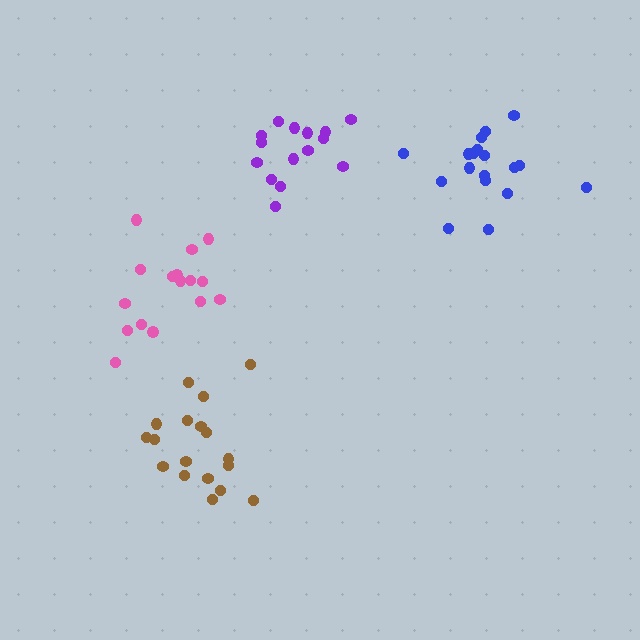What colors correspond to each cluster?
The clusters are colored: pink, blue, purple, brown.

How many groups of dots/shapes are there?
There are 4 groups.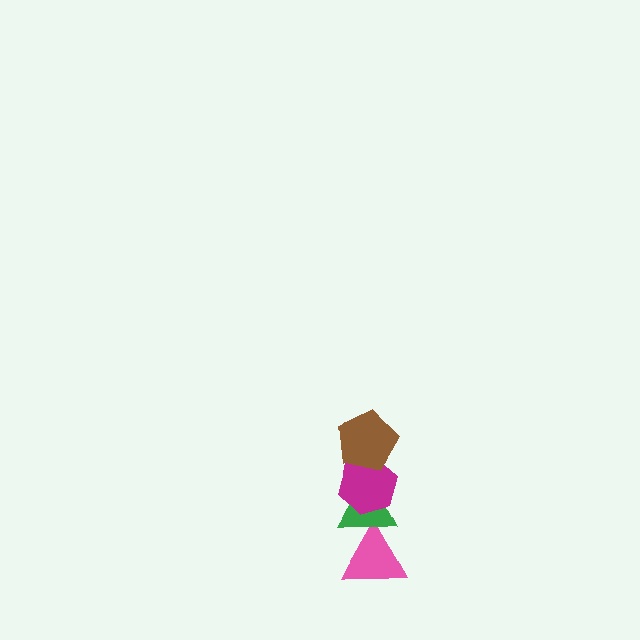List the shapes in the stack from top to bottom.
From top to bottom: the brown pentagon, the magenta hexagon, the green triangle, the pink triangle.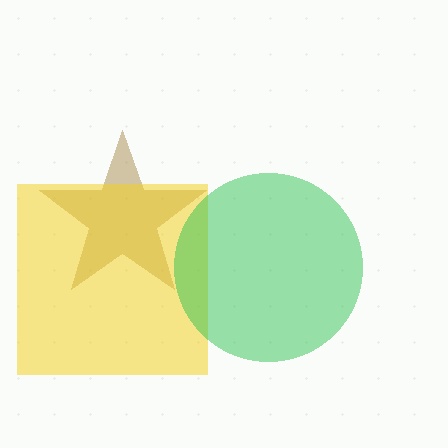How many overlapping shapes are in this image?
There are 3 overlapping shapes in the image.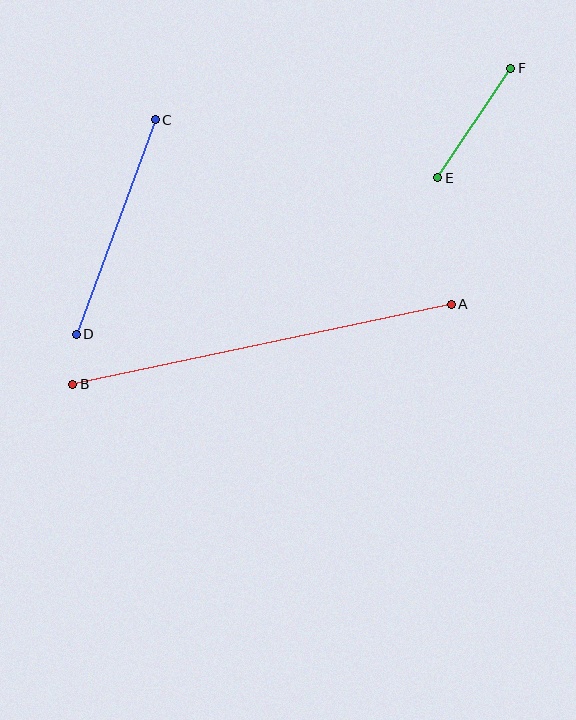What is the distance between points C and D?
The distance is approximately 229 pixels.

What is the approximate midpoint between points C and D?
The midpoint is at approximately (116, 227) pixels.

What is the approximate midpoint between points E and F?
The midpoint is at approximately (474, 123) pixels.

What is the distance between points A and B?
The distance is approximately 387 pixels.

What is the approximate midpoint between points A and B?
The midpoint is at approximately (262, 344) pixels.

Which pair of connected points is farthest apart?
Points A and B are farthest apart.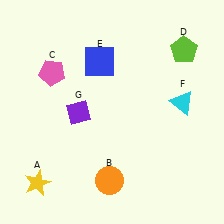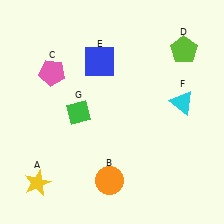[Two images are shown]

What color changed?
The diamond (G) changed from purple in Image 1 to green in Image 2.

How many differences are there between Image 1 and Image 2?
There is 1 difference between the two images.